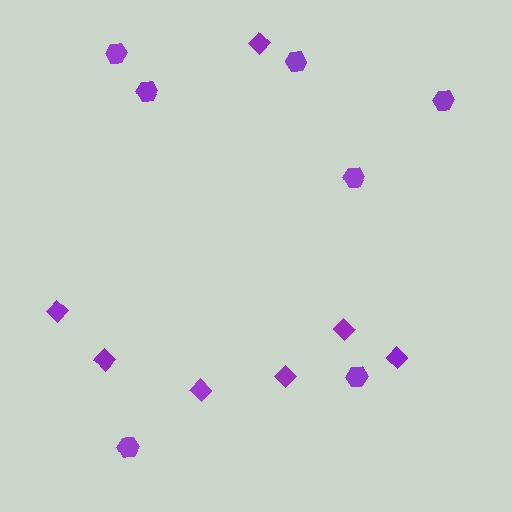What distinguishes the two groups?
There are 2 groups: one group of hexagons (7) and one group of diamonds (7).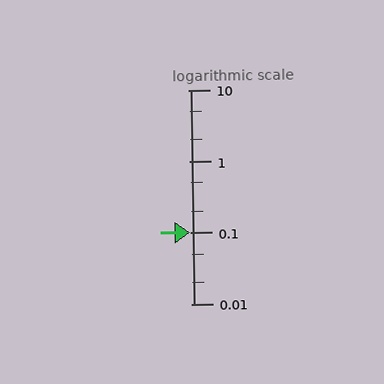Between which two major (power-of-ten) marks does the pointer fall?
The pointer is between 0.1 and 1.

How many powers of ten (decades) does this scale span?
The scale spans 3 decades, from 0.01 to 10.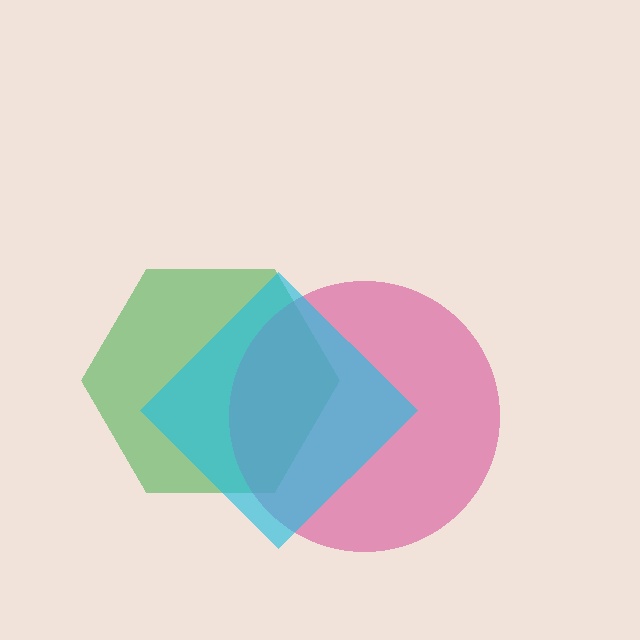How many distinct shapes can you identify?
There are 3 distinct shapes: a green hexagon, a magenta circle, a cyan diamond.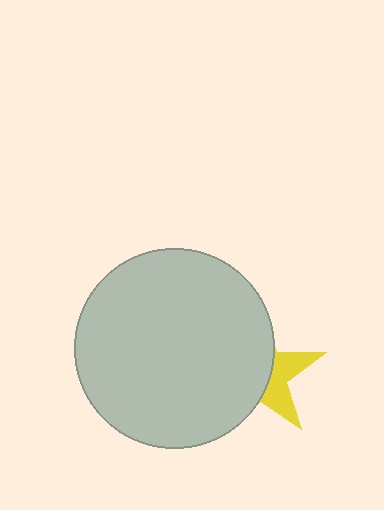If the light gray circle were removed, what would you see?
You would see the complete yellow star.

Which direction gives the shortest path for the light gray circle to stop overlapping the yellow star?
Moving left gives the shortest separation.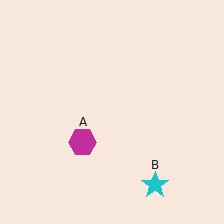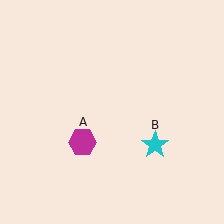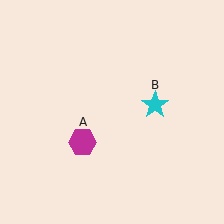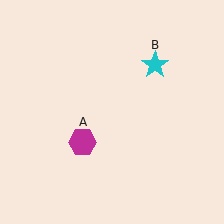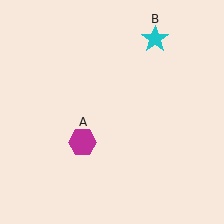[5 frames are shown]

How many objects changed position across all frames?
1 object changed position: cyan star (object B).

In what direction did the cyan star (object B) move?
The cyan star (object B) moved up.